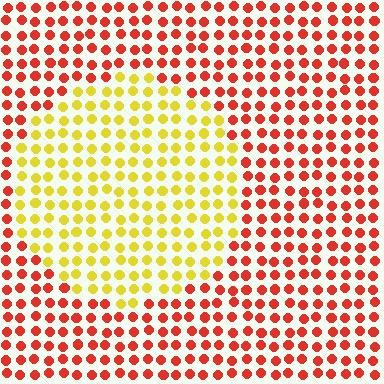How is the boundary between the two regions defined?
The boundary is defined purely by a slight shift in hue (about 55 degrees). Spacing, size, and orientation are identical on both sides.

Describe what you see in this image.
The image is filled with small red elements in a uniform arrangement. A circle-shaped region is visible where the elements are tinted to a slightly different hue, forming a subtle color boundary.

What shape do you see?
I see a circle.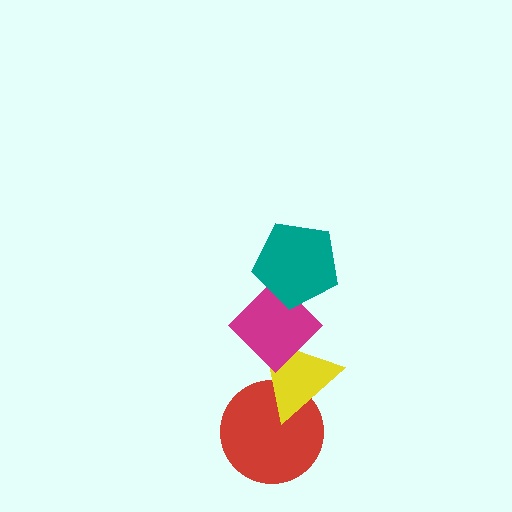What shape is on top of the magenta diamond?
The teal pentagon is on top of the magenta diamond.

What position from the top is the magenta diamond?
The magenta diamond is 2nd from the top.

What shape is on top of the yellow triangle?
The magenta diamond is on top of the yellow triangle.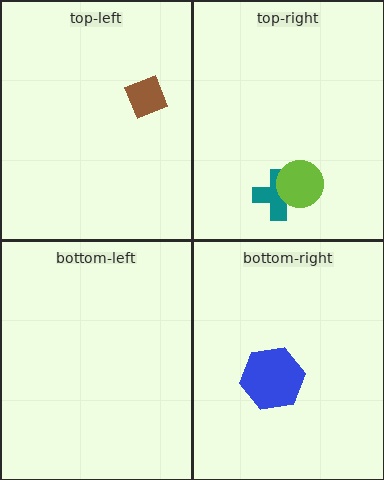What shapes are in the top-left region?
The brown diamond.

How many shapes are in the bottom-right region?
1.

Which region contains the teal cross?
The top-right region.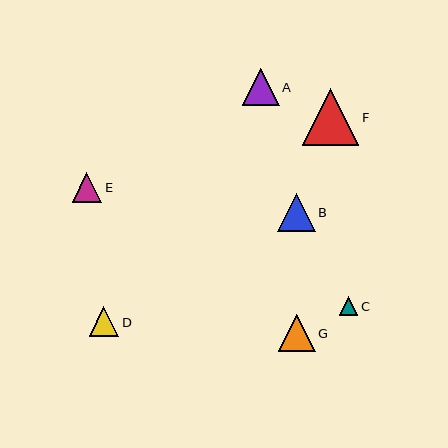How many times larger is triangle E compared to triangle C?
Triangle E is approximately 1.6 times the size of triangle C.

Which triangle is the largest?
Triangle F is the largest with a size of approximately 57 pixels.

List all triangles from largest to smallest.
From largest to smallest: F, B, A, G, D, E, C.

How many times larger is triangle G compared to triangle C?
Triangle G is approximately 2.0 times the size of triangle C.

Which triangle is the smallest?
Triangle C is the smallest with a size of approximately 19 pixels.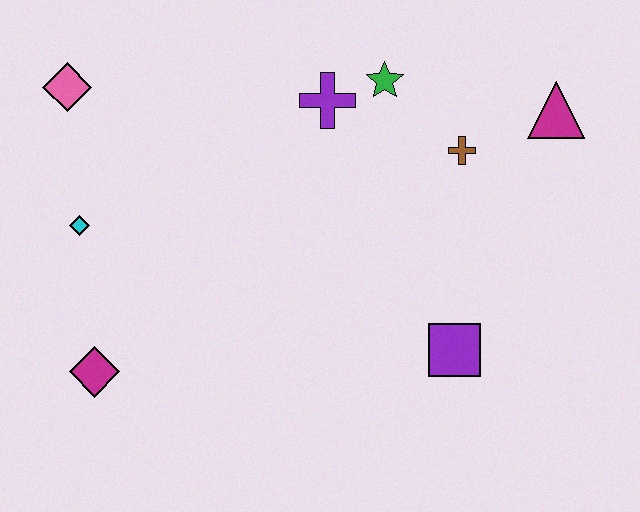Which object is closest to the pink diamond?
The cyan diamond is closest to the pink diamond.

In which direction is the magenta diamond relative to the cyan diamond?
The magenta diamond is below the cyan diamond.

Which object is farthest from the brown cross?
The magenta diamond is farthest from the brown cross.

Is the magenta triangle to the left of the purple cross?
No